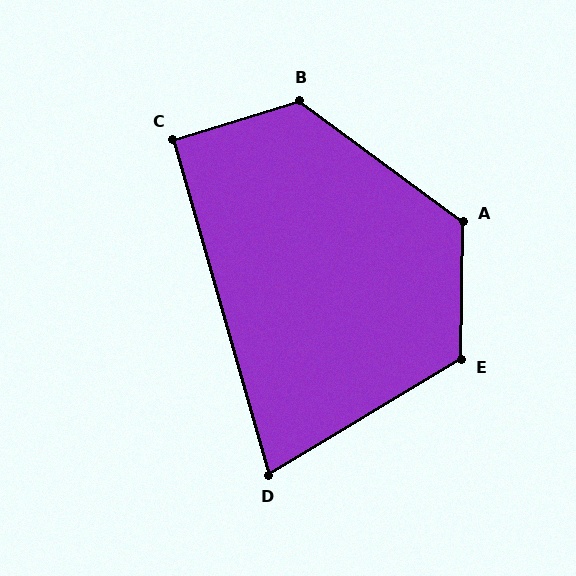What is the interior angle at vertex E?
Approximately 122 degrees (obtuse).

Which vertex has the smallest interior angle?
D, at approximately 75 degrees.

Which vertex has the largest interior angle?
B, at approximately 126 degrees.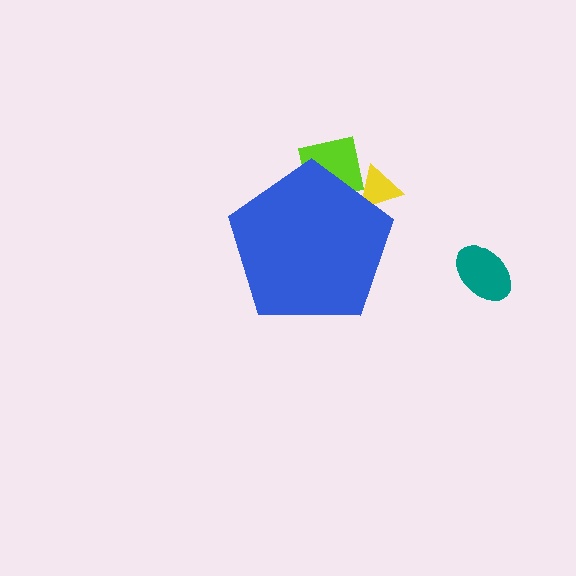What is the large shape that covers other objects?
A blue pentagon.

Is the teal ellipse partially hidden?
No, the teal ellipse is fully visible.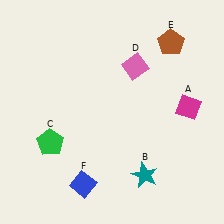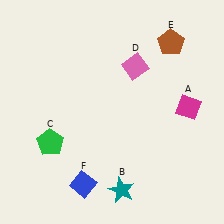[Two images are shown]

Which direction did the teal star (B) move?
The teal star (B) moved left.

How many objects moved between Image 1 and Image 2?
1 object moved between the two images.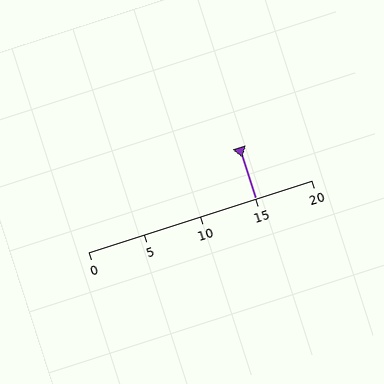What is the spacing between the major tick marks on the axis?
The major ticks are spaced 5 apart.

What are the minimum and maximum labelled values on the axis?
The axis runs from 0 to 20.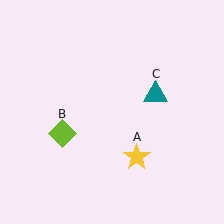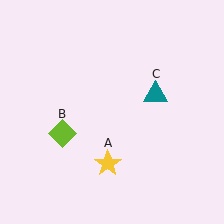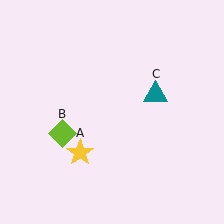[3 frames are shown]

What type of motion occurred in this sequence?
The yellow star (object A) rotated clockwise around the center of the scene.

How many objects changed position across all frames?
1 object changed position: yellow star (object A).